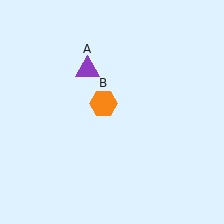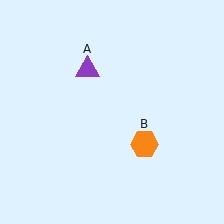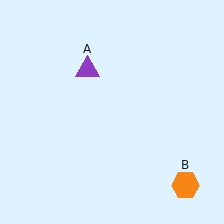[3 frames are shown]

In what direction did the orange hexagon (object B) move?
The orange hexagon (object B) moved down and to the right.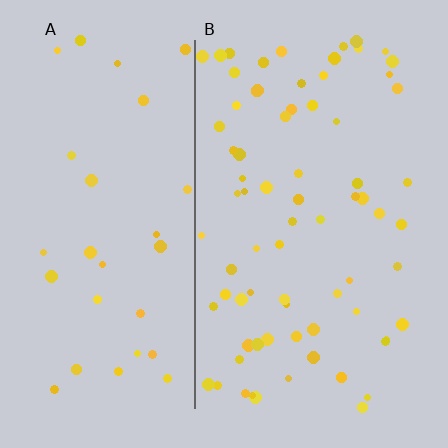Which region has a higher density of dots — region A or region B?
B (the right).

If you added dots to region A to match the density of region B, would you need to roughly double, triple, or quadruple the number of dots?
Approximately double.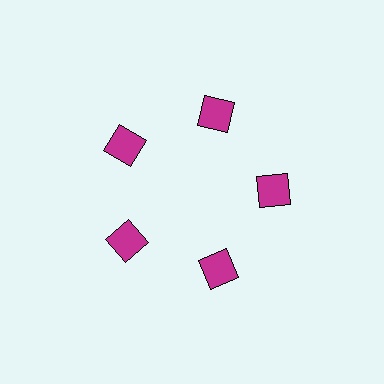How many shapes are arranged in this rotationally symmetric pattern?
There are 5 shapes, arranged in 5 groups of 1.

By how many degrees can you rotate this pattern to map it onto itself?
The pattern maps onto itself every 72 degrees of rotation.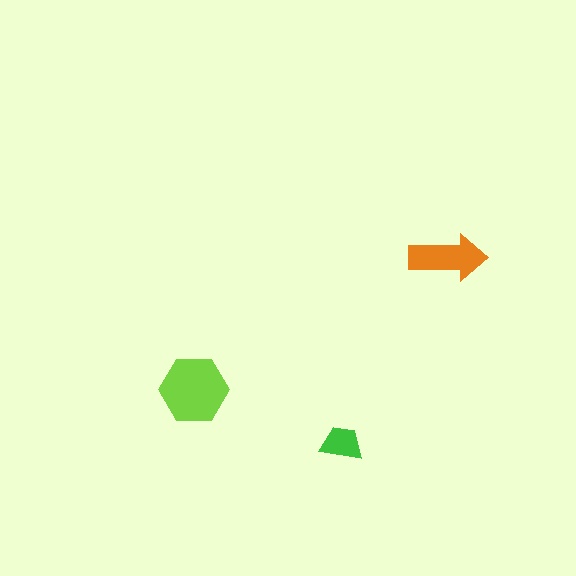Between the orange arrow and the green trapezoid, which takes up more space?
The orange arrow.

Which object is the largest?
The lime hexagon.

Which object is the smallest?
The green trapezoid.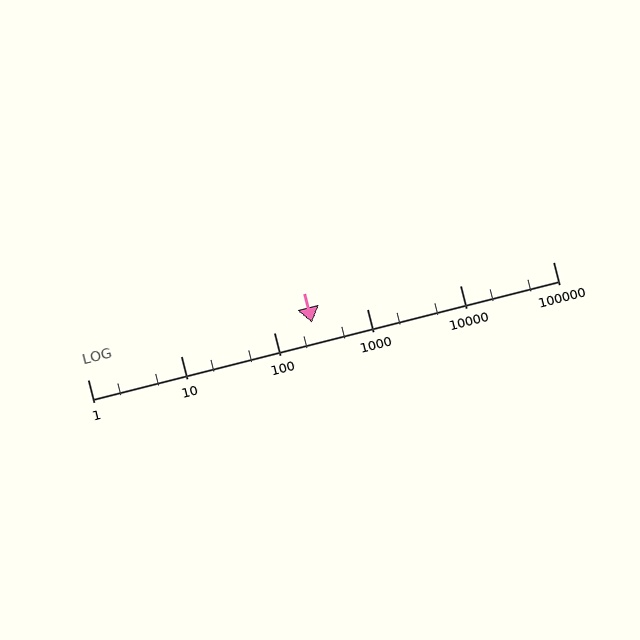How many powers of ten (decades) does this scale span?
The scale spans 5 decades, from 1 to 100000.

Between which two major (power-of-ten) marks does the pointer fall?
The pointer is between 100 and 1000.